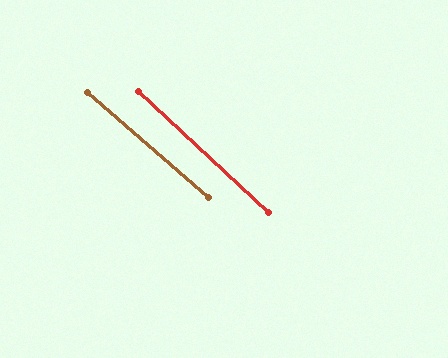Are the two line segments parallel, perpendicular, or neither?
Parallel — their directions differ by only 1.9°.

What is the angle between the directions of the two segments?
Approximately 2 degrees.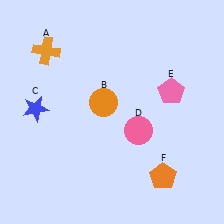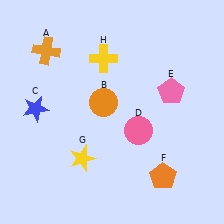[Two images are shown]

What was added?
A yellow star (G), a yellow cross (H) were added in Image 2.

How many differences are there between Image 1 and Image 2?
There are 2 differences between the two images.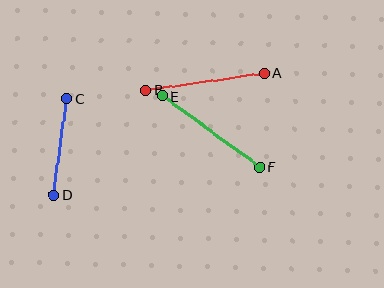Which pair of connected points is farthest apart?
Points E and F are farthest apart.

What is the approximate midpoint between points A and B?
The midpoint is at approximately (205, 82) pixels.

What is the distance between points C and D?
The distance is approximately 97 pixels.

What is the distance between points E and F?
The distance is approximately 121 pixels.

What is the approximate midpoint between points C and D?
The midpoint is at approximately (60, 147) pixels.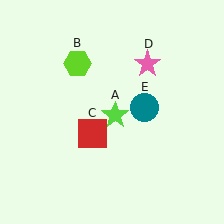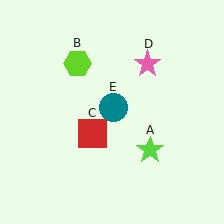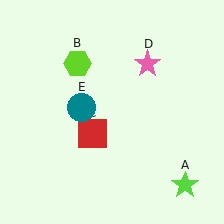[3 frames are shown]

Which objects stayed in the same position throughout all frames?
Lime hexagon (object B) and red square (object C) and pink star (object D) remained stationary.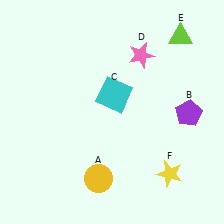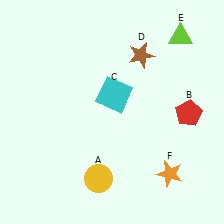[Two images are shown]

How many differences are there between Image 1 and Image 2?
There are 3 differences between the two images.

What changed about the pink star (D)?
In Image 1, D is pink. In Image 2, it changed to brown.